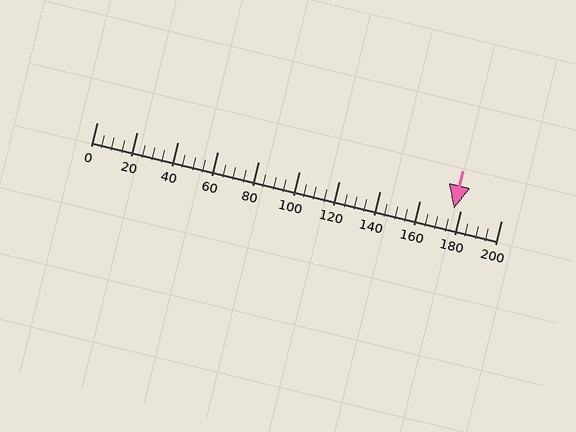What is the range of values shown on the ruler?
The ruler shows values from 0 to 200.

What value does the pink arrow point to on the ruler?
The pink arrow points to approximately 177.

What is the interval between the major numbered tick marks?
The major tick marks are spaced 20 units apart.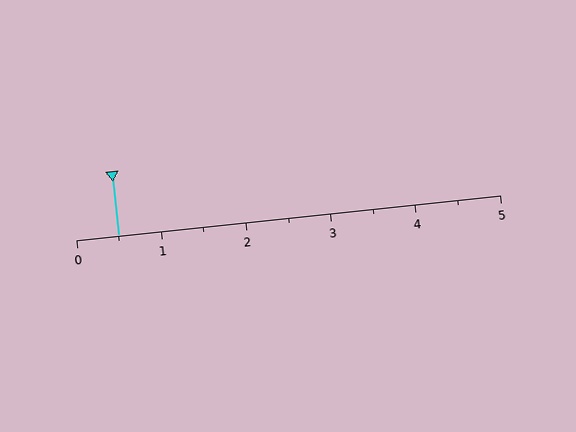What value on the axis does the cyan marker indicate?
The marker indicates approximately 0.5.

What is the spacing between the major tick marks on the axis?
The major ticks are spaced 1 apart.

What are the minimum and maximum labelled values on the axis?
The axis runs from 0 to 5.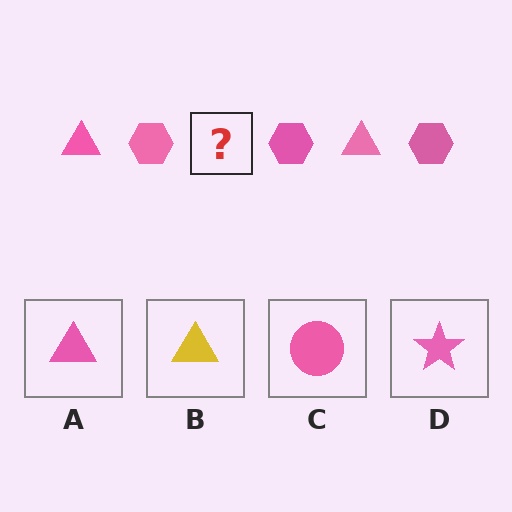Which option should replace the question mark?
Option A.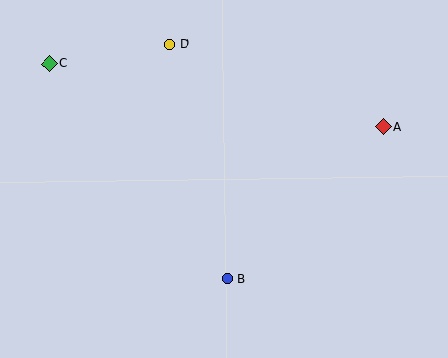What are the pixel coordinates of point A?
Point A is at (384, 126).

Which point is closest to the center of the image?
Point B at (228, 279) is closest to the center.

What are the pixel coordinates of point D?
Point D is at (170, 44).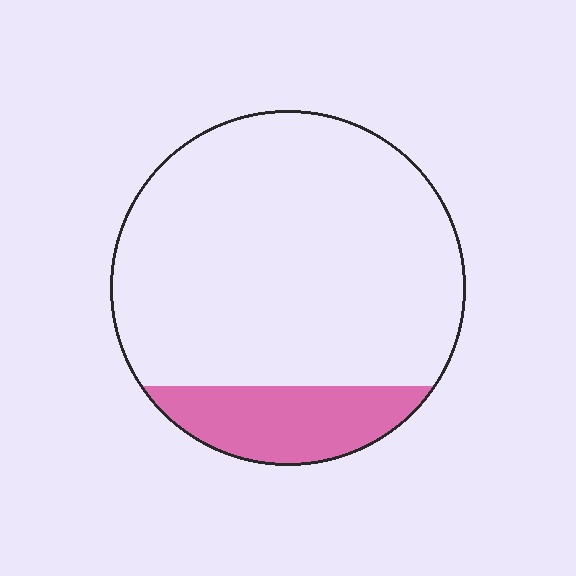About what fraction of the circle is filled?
About one sixth (1/6).